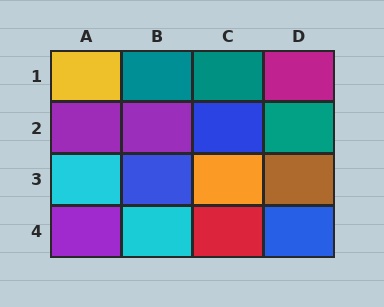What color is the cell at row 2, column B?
Purple.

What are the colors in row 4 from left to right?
Purple, cyan, red, blue.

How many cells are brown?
1 cell is brown.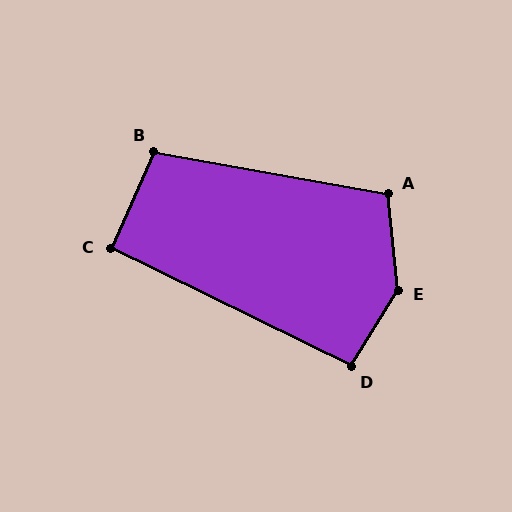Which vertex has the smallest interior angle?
C, at approximately 92 degrees.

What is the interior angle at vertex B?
Approximately 104 degrees (obtuse).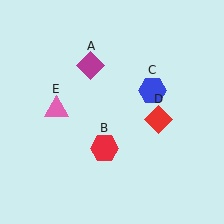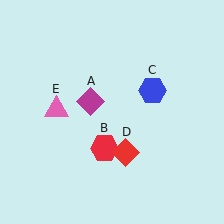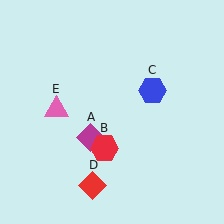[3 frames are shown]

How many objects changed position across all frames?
2 objects changed position: magenta diamond (object A), red diamond (object D).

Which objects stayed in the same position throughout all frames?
Red hexagon (object B) and blue hexagon (object C) and pink triangle (object E) remained stationary.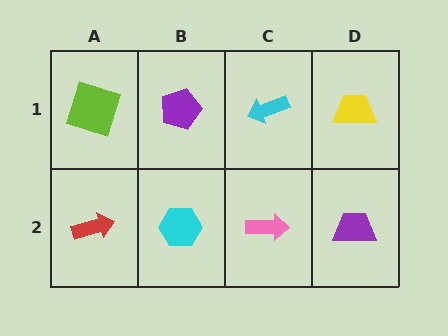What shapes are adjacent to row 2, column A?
A lime square (row 1, column A), a cyan hexagon (row 2, column B).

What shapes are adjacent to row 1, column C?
A pink arrow (row 2, column C), a purple pentagon (row 1, column B), a yellow trapezoid (row 1, column D).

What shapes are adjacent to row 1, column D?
A purple trapezoid (row 2, column D), a cyan arrow (row 1, column C).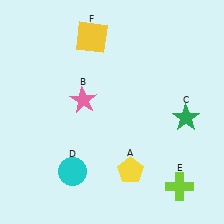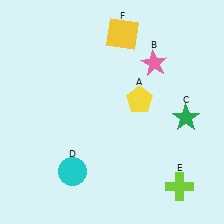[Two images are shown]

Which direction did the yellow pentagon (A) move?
The yellow pentagon (A) moved up.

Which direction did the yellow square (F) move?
The yellow square (F) moved right.